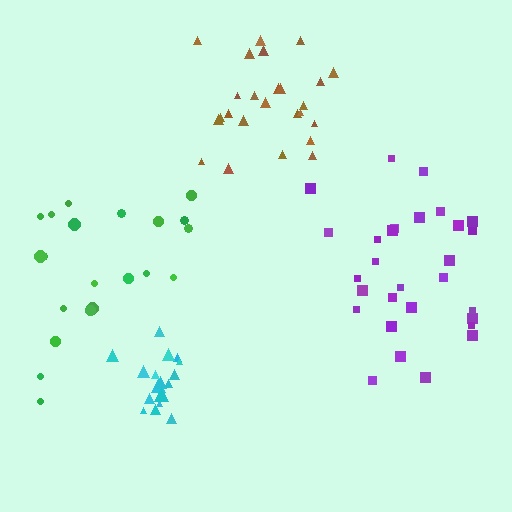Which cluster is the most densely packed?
Cyan.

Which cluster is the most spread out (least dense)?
Green.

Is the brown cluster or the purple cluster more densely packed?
Brown.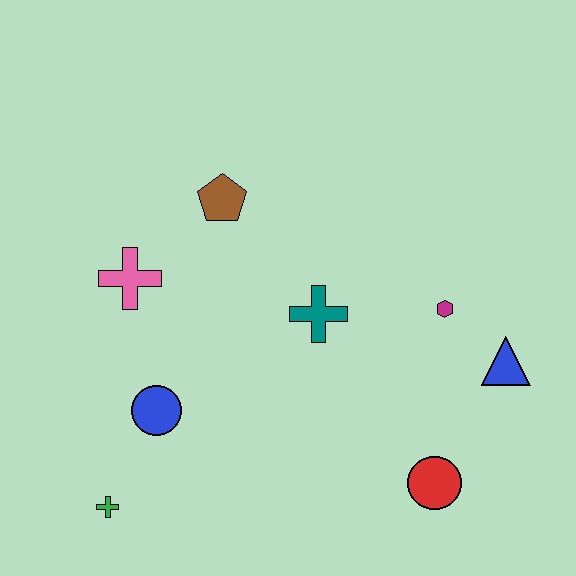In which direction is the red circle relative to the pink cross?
The red circle is to the right of the pink cross.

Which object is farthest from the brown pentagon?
The red circle is farthest from the brown pentagon.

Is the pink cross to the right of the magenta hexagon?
No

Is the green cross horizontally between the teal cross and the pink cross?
No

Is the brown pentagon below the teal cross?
No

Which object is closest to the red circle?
The blue triangle is closest to the red circle.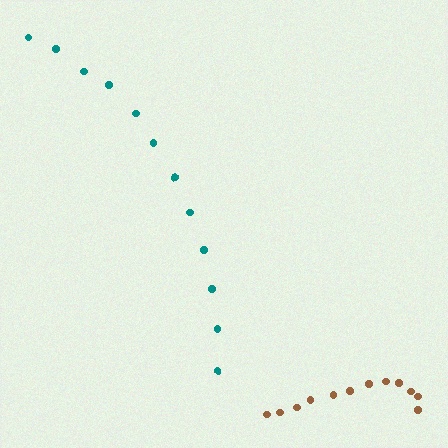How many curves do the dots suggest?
There are 2 distinct paths.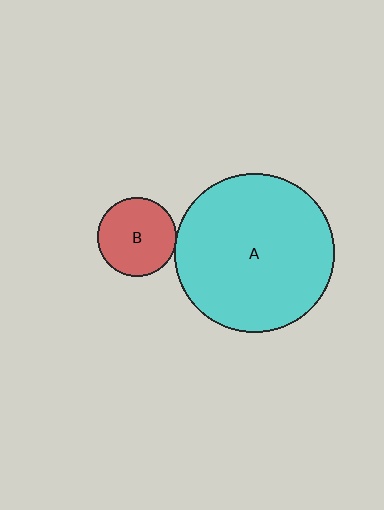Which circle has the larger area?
Circle A (cyan).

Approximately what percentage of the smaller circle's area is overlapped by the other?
Approximately 5%.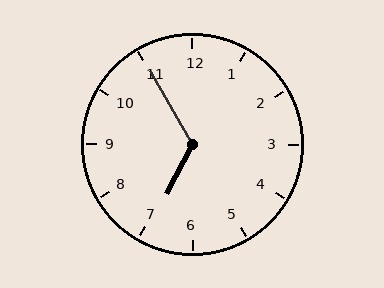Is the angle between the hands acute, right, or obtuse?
It is obtuse.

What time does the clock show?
6:55.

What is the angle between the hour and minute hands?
Approximately 122 degrees.